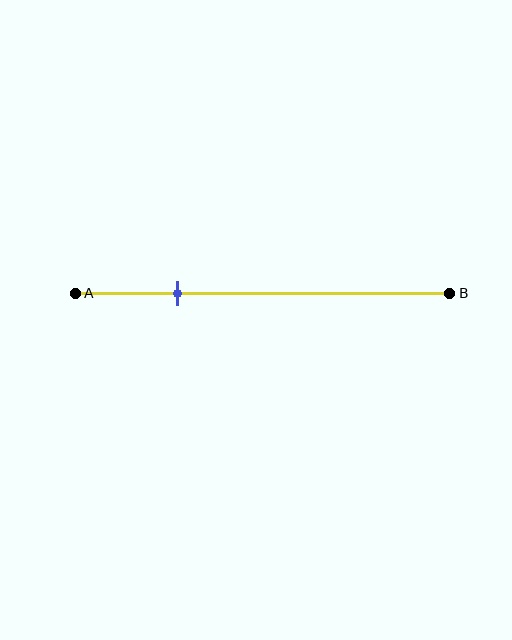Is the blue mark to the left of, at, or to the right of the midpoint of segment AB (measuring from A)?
The blue mark is to the left of the midpoint of segment AB.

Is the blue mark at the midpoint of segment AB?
No, the mark is at about 25% from A, not at the 50% midpoint.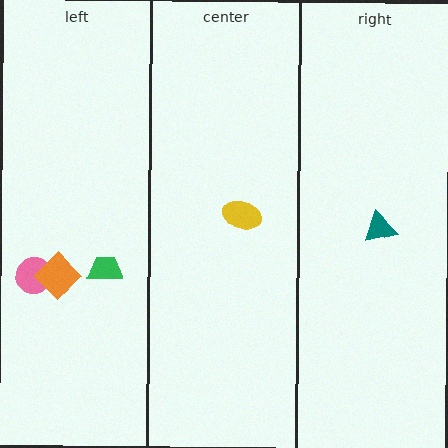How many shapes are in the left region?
3.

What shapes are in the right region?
The teal triangle.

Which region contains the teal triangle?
The right region.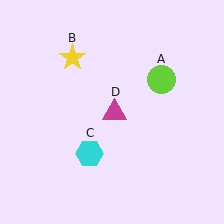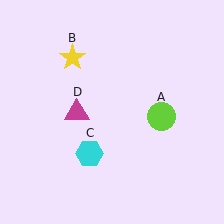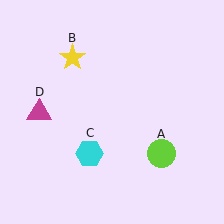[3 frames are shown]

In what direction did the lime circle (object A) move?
The lime circle (object A) moved down.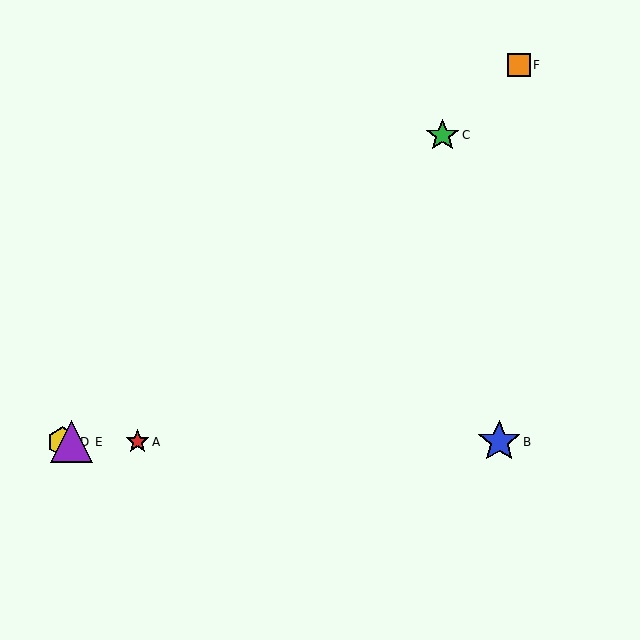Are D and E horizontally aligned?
Yes, both are at y≈442.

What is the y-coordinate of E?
Object E is at y≈442.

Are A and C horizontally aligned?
No, A is at y≈442 and C is at y≈135.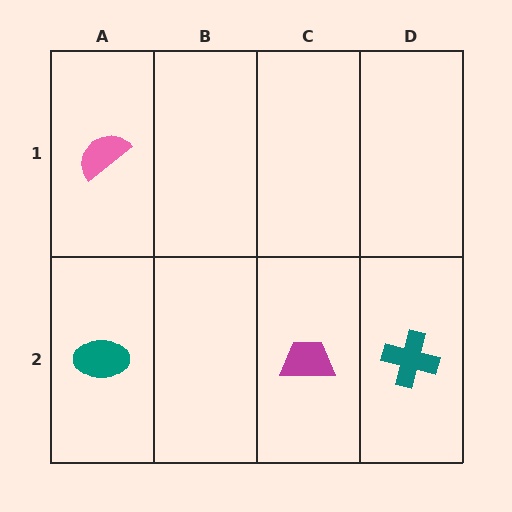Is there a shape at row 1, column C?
No, that cell is empty.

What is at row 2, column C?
A magenta trapezoid.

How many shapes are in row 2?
3 shapes.